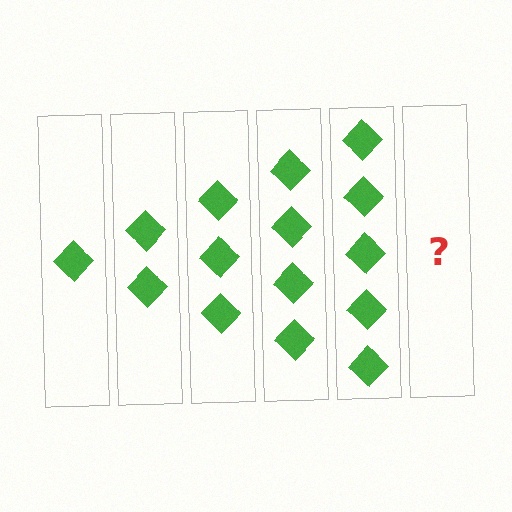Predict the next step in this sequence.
The next step is 6 diamonds.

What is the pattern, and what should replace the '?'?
The pattern is that each step adds one more diamond. The '?' should be 6 diamonds.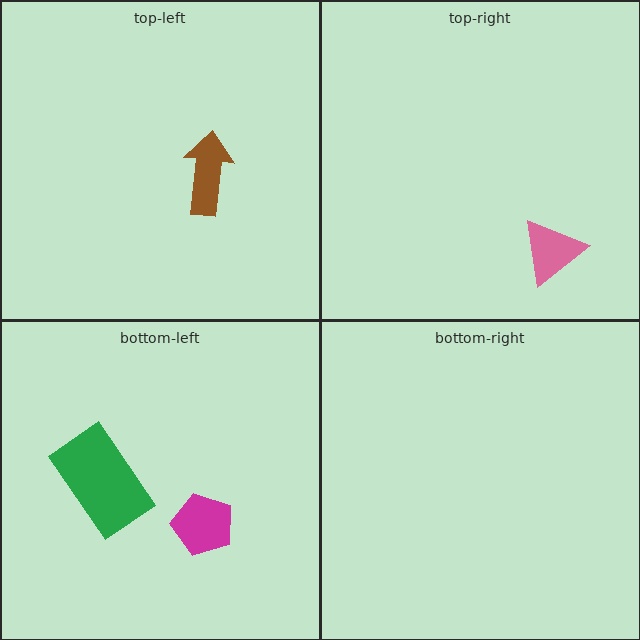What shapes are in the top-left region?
The brown arrow.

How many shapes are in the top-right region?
1.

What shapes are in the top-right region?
The pink triangle.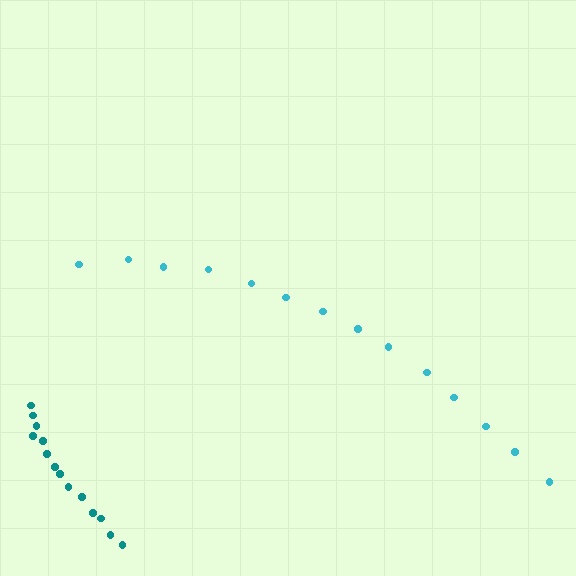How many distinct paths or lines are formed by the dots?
There are 2 distinct paths.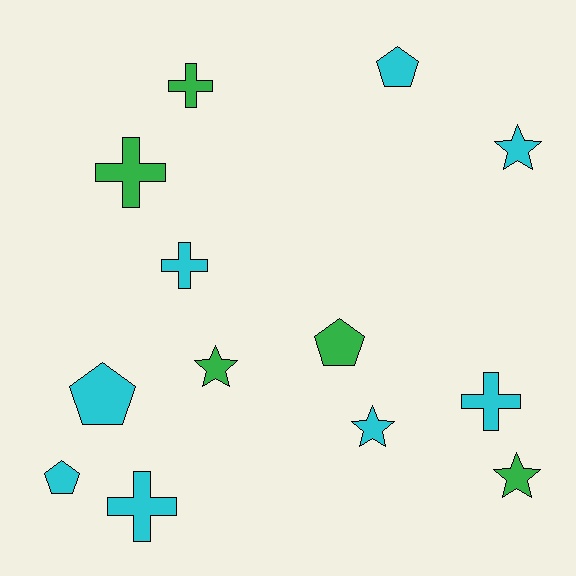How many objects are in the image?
There are 13 objects.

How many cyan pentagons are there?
There are 3 cyan pentagons.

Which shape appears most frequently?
Cross, with 5 objects.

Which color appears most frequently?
Cyan, with 8 objects.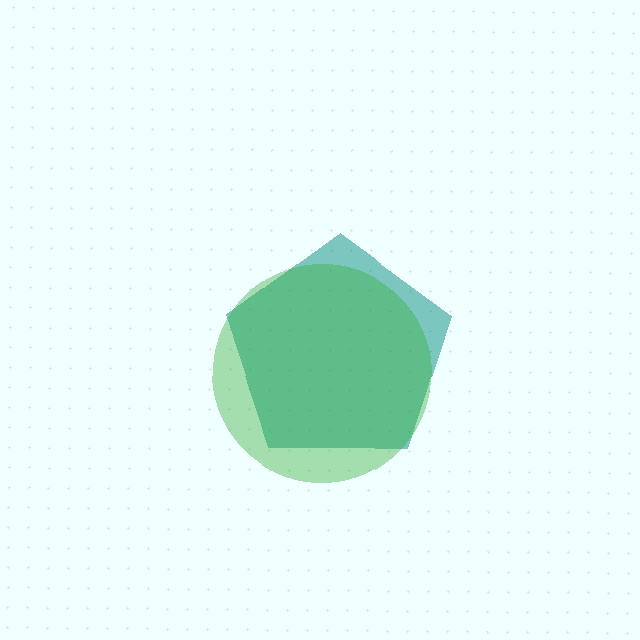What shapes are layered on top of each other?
The layered shapes are: a teal pentagon, a green circle.